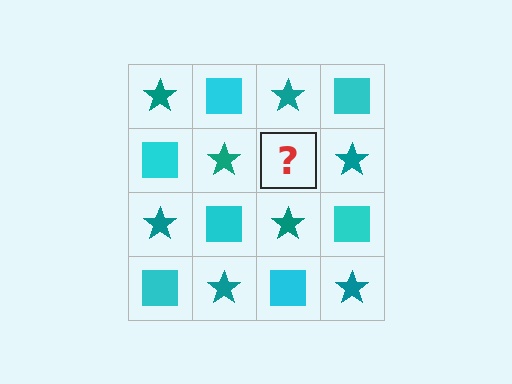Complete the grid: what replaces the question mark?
The question mark should be replaced with a cyan square.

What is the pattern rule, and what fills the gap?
The rule is that it alternates teal star and cyan square in a checkerboard pattern. The gap should be filled with a cyan square.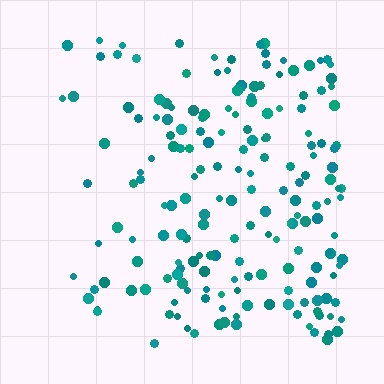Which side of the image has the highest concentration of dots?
The right.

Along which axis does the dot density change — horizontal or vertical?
Horizontal.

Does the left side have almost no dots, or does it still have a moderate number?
Still a moderate number, just noticeably fewer than the right.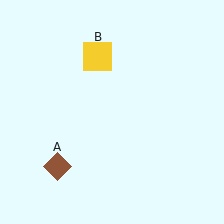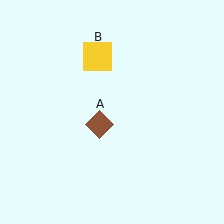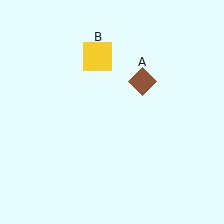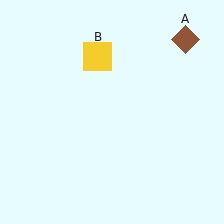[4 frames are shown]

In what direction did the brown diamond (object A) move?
The brown diamond (object A) moved up and to the right.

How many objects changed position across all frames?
1 object changed position: brown diamond (object A).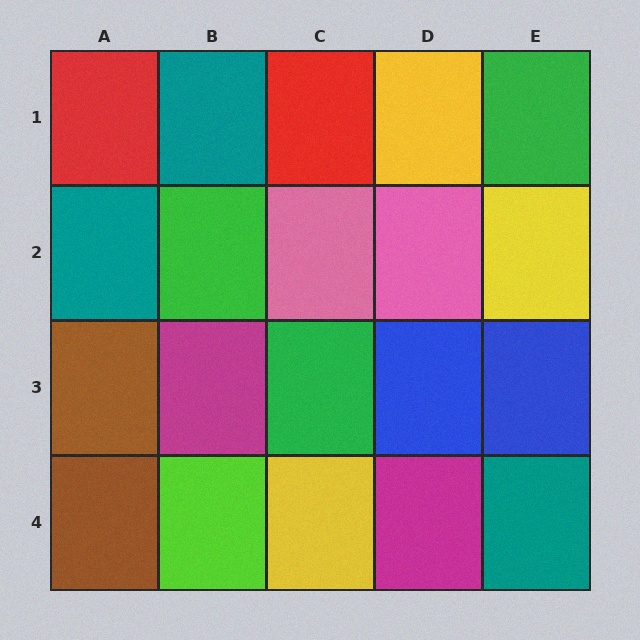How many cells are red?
2 cells are red.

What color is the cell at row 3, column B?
Magenta.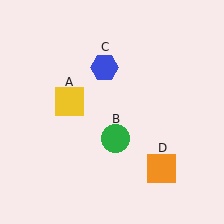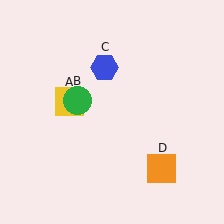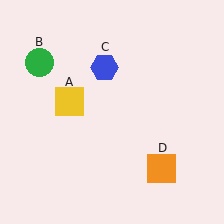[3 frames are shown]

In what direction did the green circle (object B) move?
The green circle (object B) moved up and to the left.